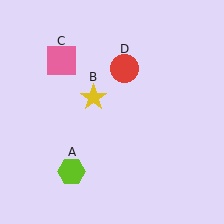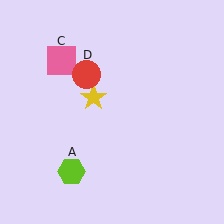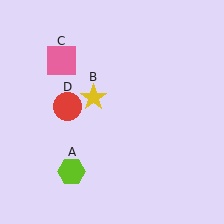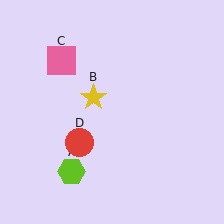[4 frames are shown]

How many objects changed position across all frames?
1 object changed position: red circle (object D).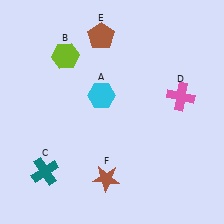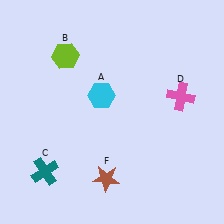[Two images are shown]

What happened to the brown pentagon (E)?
The brown pentagon (E) was removed in Image 2. It was in the top-left area of Image 1.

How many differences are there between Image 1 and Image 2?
There is 1 difference between the two images.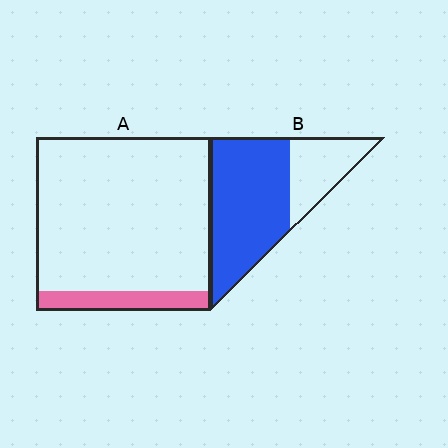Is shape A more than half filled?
No.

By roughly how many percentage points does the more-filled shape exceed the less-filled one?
By roughly 60 percentage points (B over A).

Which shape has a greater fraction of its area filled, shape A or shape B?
Shape B.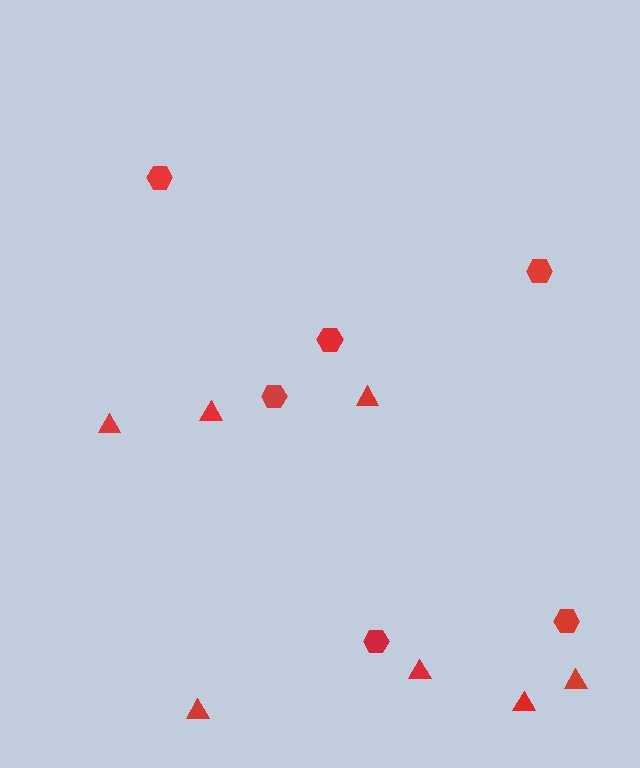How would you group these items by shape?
There are 2 groups: one group of triangles (7) and one group of hexagons (6).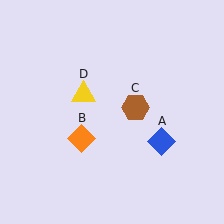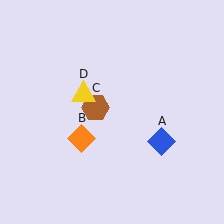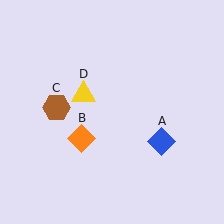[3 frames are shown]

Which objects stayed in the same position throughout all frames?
Blue diamond (object A) and orange diamond (object B) and yellow triangle (object D) remained stationary.